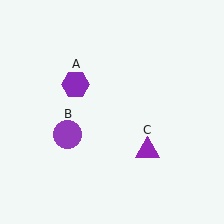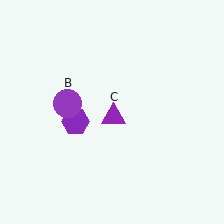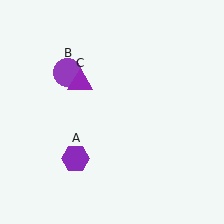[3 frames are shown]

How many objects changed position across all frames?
3 objects changed position: purple hexagon (object A), purple circle (object B), purple triangle (object C).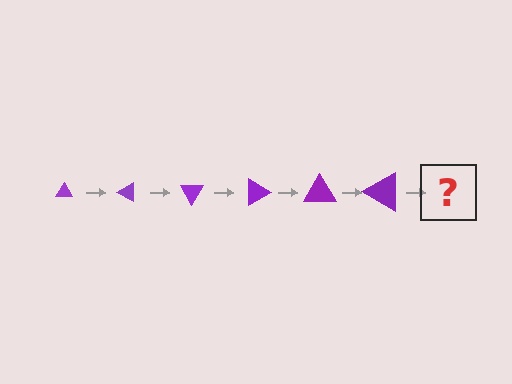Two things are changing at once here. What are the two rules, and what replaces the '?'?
The two rules are that the triangle grows larger each step and it rotates 30 degrees each step. The '?' should be a triangle, larger than the previous one and rotated 180 degrees from the start.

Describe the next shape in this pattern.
It should be a triangle, larger than the previous one and rotated 180 degrees from the start.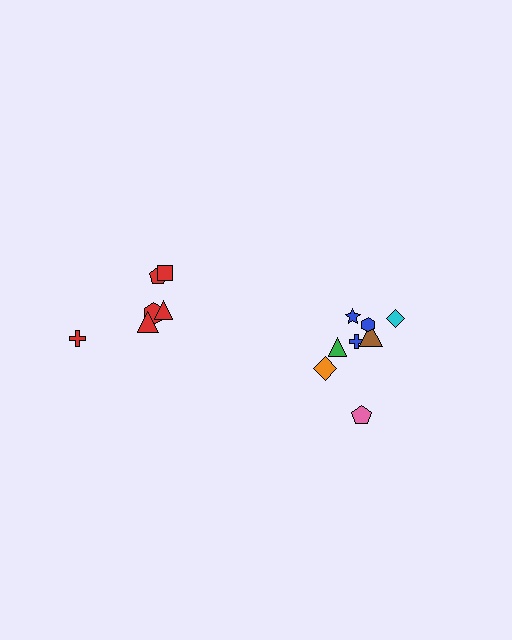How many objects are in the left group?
There are 6 objects.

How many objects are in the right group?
There are 8 objects.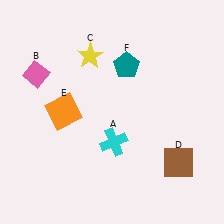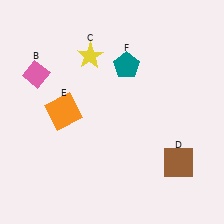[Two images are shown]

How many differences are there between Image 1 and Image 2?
There is 1 difference between the two images.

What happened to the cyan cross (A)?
The cyan cross (A) was removed in Image 2. It was in the bottom-right area of Image 1.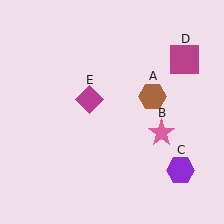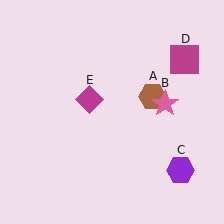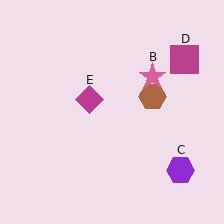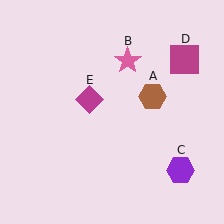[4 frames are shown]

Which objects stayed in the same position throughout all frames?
Brown hexagon (object A) and purple hexagon (object C) and magenta square (object D) and magenta diamond (object E) remained stationary.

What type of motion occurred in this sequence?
The pink star (object B) rotated counterclockwise around the center of the scene.